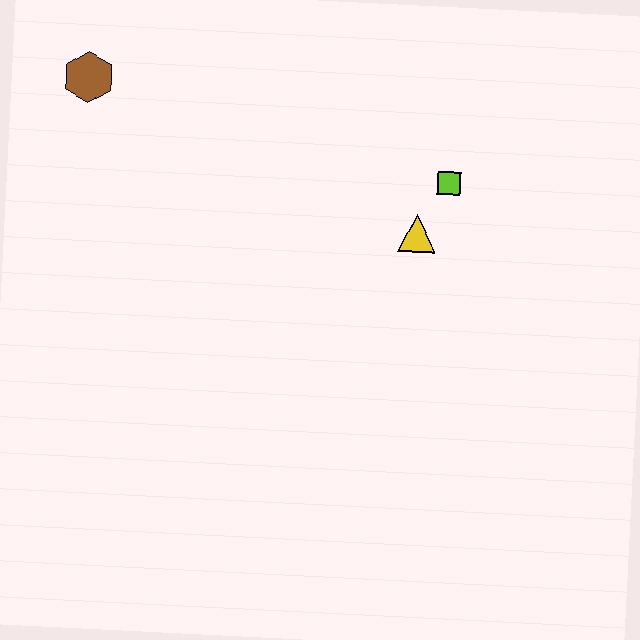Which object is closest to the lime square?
The yellow triangle is closest to the lime square.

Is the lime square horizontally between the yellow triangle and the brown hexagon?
No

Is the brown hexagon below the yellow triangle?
No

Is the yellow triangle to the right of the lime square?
No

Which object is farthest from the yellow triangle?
The brown hexagon is farthest from the yellow triangle.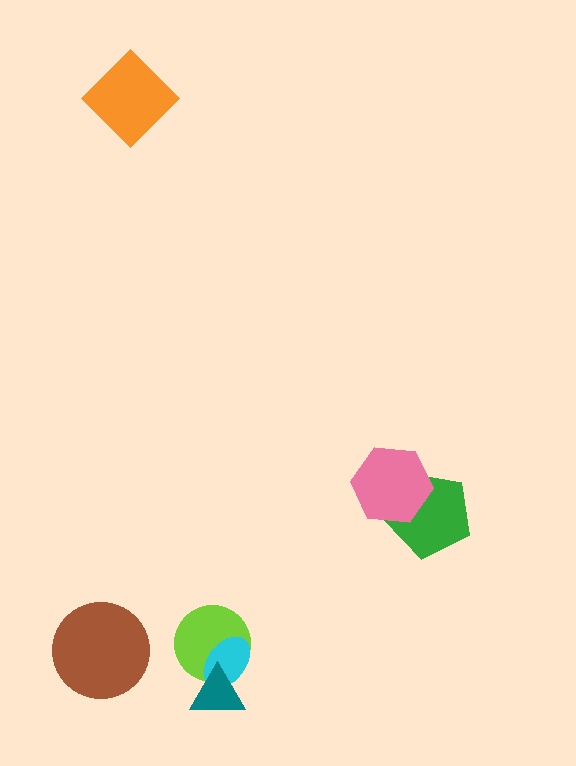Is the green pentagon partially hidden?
Yes, it is partially covered by another shape.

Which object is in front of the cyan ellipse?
The teal triangle is in front of the cyan ellipse.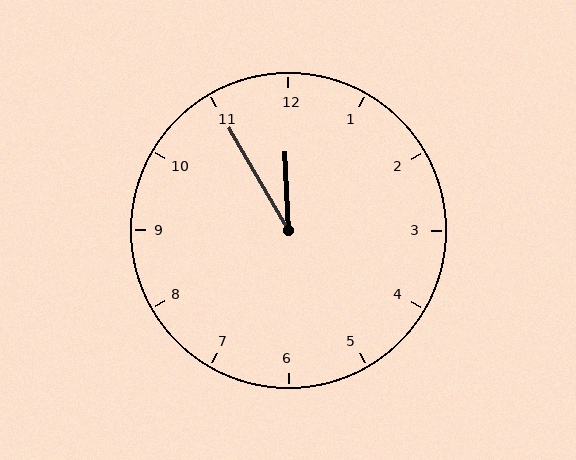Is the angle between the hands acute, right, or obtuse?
It is acute.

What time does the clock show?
11:55.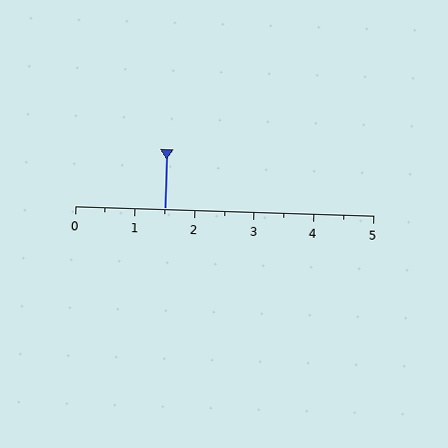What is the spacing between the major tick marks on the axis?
The major ticks are spaced 1 apart.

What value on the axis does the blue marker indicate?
The marker indicates approximately 1.5.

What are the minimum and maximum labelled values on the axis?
The axis runs from 0 to 5.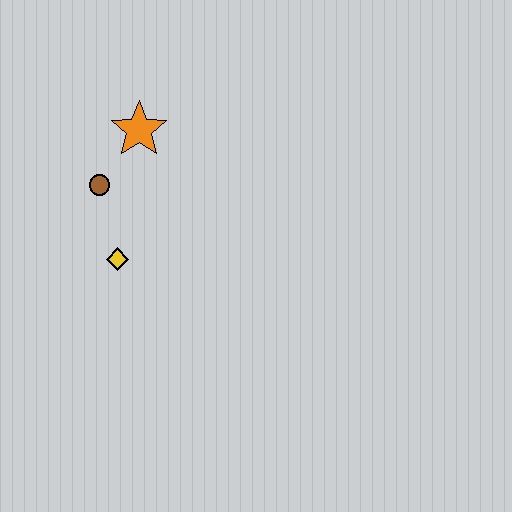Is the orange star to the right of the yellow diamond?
Yes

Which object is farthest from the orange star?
The yellow diamond is farthest from the orange star.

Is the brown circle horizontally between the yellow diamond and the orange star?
No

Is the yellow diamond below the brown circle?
Yes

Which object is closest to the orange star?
The brown circle is closest to the orange star.